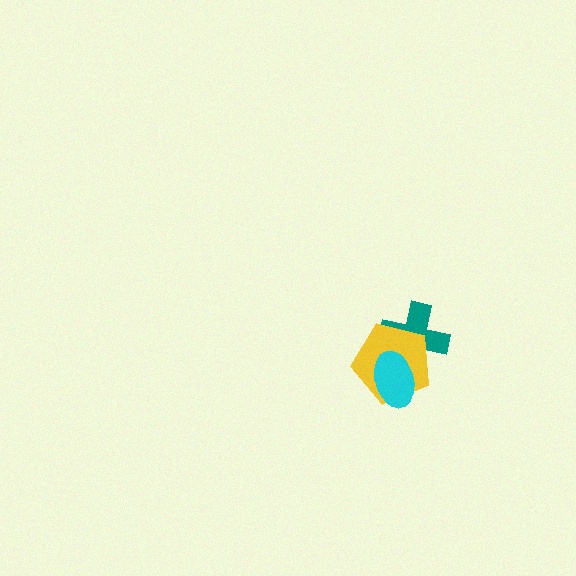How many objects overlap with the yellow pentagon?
2 objects overlap with the yellow pentagon.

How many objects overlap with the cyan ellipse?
2 objects overlap with the cyan ellipse.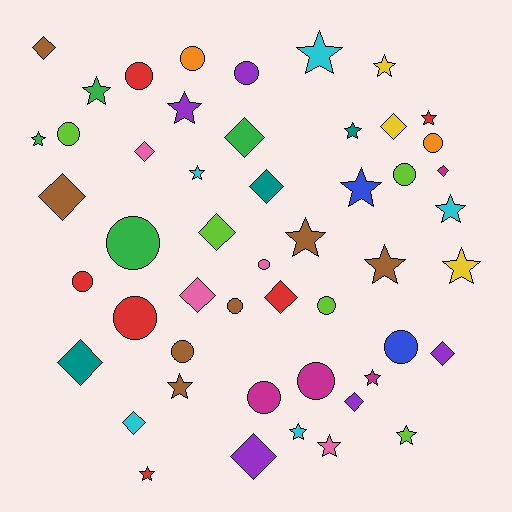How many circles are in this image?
There are 16 circles.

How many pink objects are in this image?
There are 4 pink objects.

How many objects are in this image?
There are 50 objects.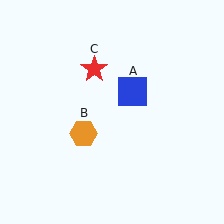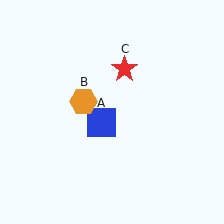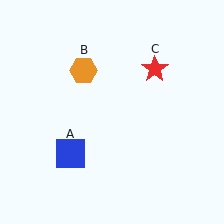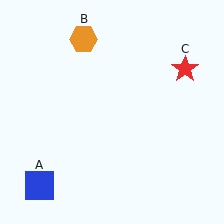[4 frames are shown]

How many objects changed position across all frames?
3 objects changed position: blue square (object A), orange hexagon (object B), red star (object C).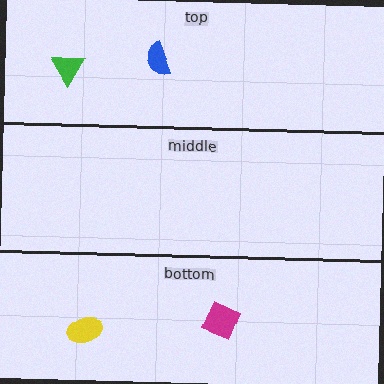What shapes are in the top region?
The green triangle, the blue semicircle.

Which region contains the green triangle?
The top region.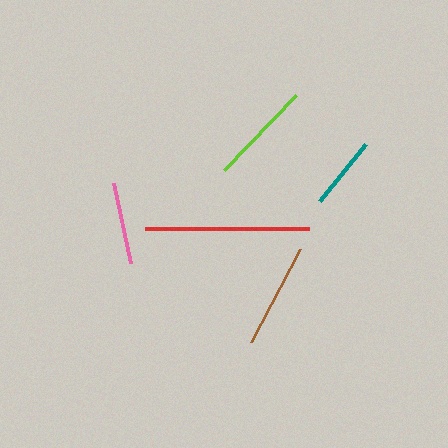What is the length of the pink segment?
The pink segment is approximately 82 pixels long.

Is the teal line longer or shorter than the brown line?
The brown line is longer than the teal line.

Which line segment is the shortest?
The teal line is the shortest at approximately 73 pixels.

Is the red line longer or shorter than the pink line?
The red line is longer than the pink line.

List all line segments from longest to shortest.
From longest to shortest: red, brown, lime, pink, teal.